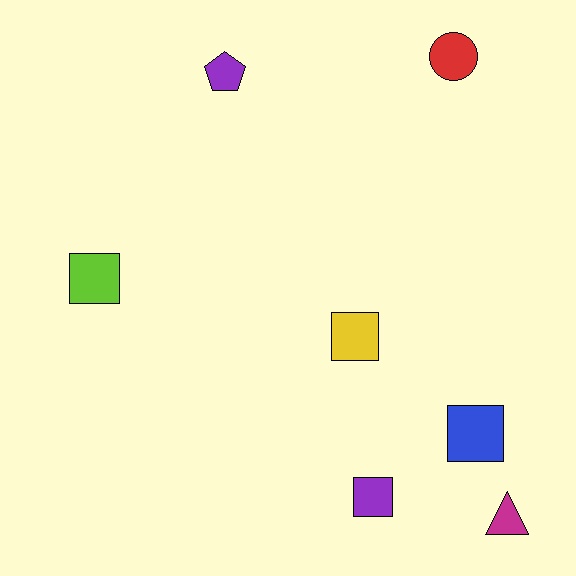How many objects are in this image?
There are 7 objects.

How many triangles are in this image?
There is 1 triangle.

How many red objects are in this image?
There is 1 red object.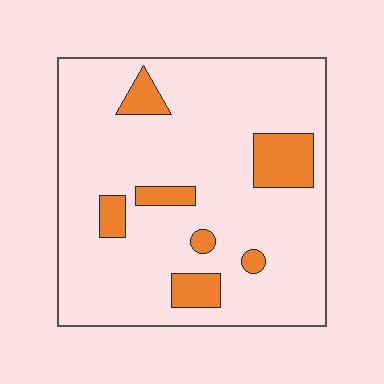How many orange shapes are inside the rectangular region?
7.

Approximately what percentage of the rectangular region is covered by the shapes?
Approximately 15%.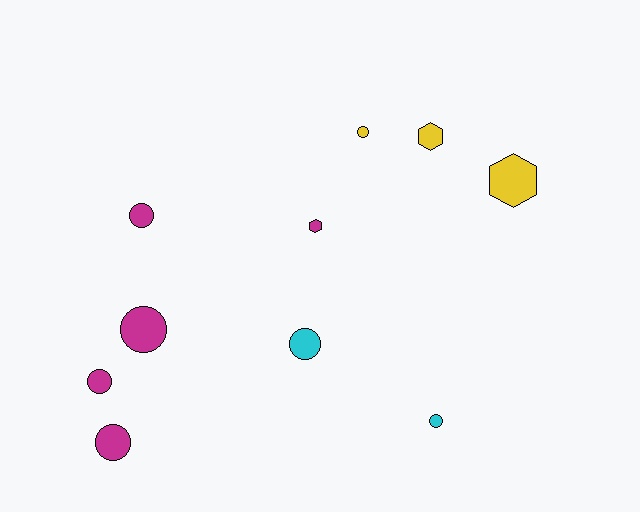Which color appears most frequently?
Magenta, with 5 objects.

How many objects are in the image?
There are 10 objects.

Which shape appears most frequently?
Circle, with 7 objects.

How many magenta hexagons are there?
There is 1 magenta hexagon.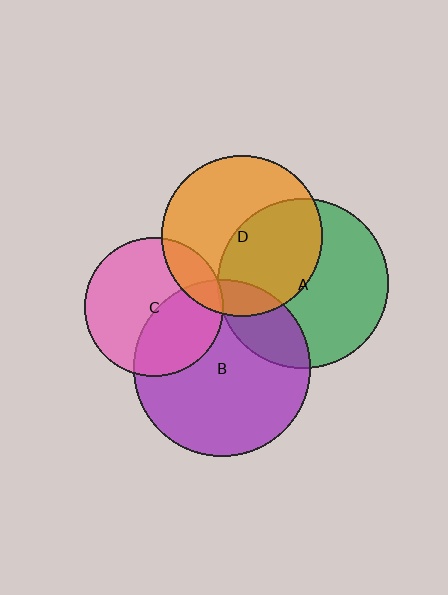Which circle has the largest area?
Circle B (purple).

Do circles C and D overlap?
Yes.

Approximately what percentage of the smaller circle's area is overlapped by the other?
Approximately 15%.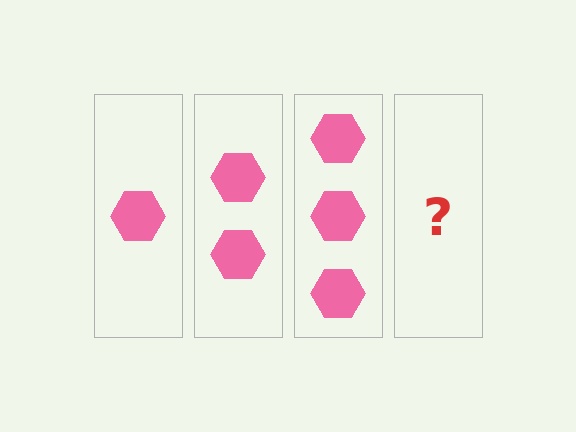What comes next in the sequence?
The next element should be 4 hexagons.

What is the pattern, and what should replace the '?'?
The pattern is that each step adds one more hexagon. The '?' should be 4 hexagons.